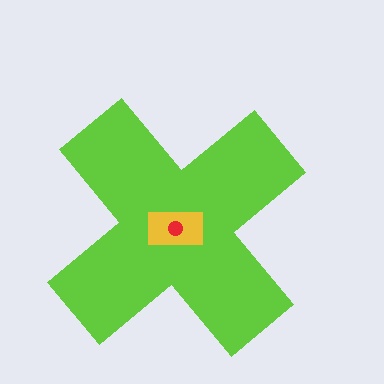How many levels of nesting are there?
3.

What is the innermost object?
The red circle.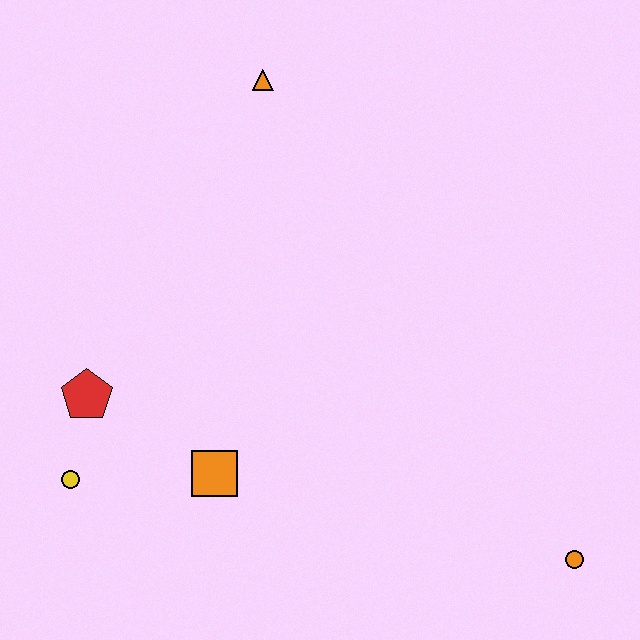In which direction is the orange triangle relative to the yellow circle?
The orange triangle is above the yellow circle.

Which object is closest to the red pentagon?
The yellow circle is closest to the red pentagon.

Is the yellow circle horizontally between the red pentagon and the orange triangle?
No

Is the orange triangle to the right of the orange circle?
No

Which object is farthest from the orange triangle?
The orange circle is farthest from the orange triangle.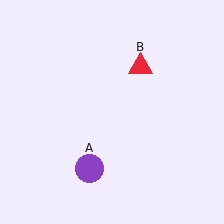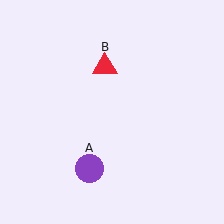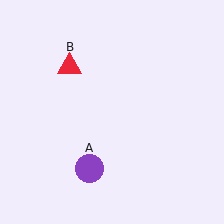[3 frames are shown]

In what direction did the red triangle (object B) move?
The red triangle (object B) moved left.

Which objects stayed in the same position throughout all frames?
Purple circle (object A) remained stationary.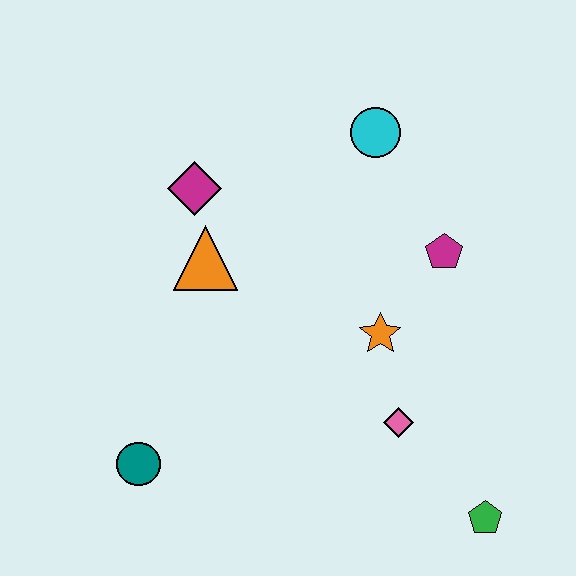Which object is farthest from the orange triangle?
The green pentagon is farthest from the orange triangle.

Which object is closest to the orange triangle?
The magenta diamond is closest to the orange triangle.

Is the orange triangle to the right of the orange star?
No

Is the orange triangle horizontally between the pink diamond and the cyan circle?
No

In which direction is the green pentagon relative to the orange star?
The green pentagon is below the orange star.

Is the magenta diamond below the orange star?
No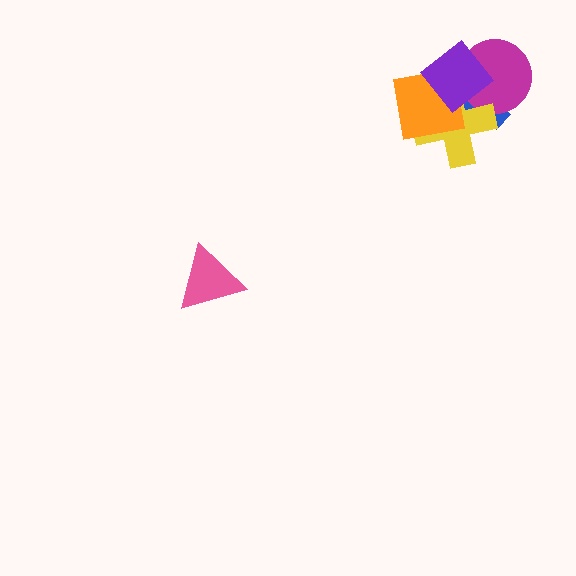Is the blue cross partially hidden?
Yes, it is partially covered by another shape.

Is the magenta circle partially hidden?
Yes, it is partially covered by another shape.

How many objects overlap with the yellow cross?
4 objects overlap with the yellow cross.